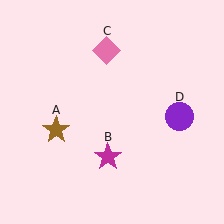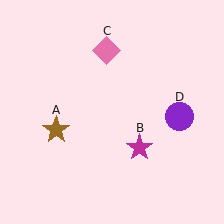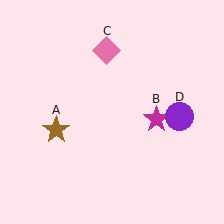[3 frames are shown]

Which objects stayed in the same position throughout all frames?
Brown star (object A) and pink diamond (object C) and purple circle (object D) remained stationary.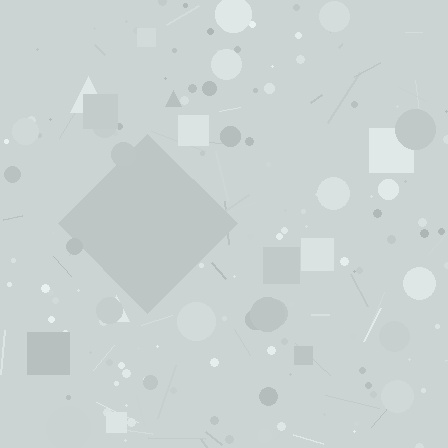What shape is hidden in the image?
A diamond is hidden in the image.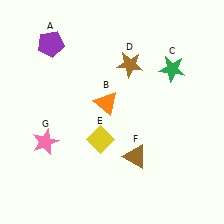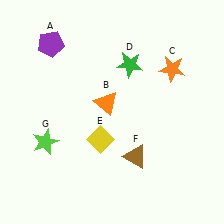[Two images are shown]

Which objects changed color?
C changed from green to orange. D changed from brown to green. G changed from pink to lime.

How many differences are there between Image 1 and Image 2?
There are 3 differences between the two images.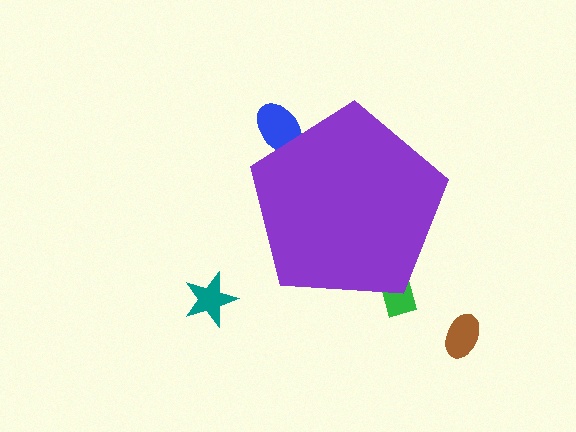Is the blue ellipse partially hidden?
Yes, the blue ellipse is partially hidden behind the purple pentagon.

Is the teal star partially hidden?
No, the teal star is fully visible.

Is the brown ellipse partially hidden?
No, the brown ellipse is fully visible.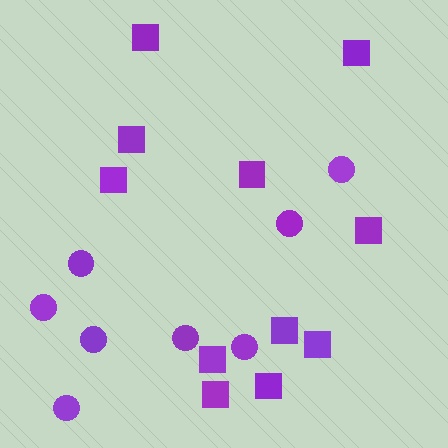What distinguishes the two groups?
There are 2 groups: one group of squares (11) and one group of circles (8).